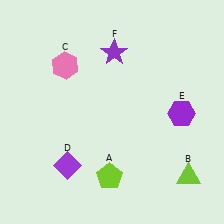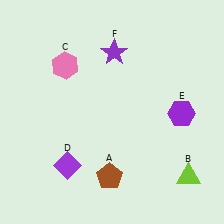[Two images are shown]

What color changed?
The pentagon (A) changed from lime in Image 1 to brown in Image 2.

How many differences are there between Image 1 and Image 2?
There is 1 difference between the two images.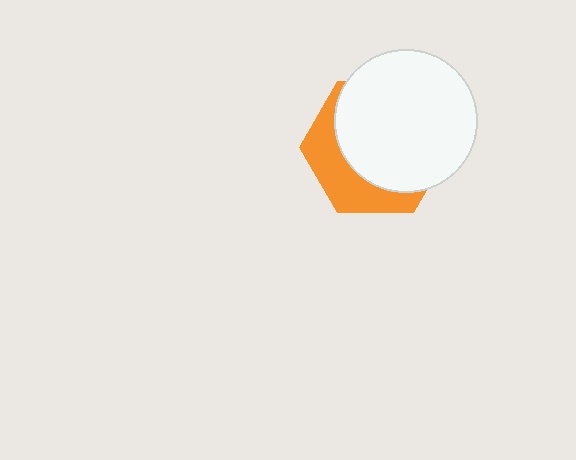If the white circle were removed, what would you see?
You would see the complete orange hexagon.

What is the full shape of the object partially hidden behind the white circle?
The partially hidden object is an orange hexagon.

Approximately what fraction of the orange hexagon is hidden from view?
Roughly 66% of the orange hexagon is hidden behind the white circle.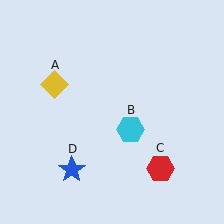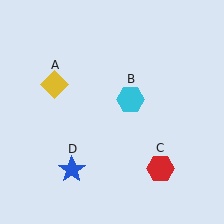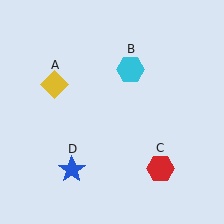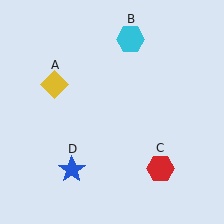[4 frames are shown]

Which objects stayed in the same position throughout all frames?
Yellow diamond (object A) and red hexagon (object C) and blue star (object D) remained stationary.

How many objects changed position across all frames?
1 object changed position: cyan hexagon (object B).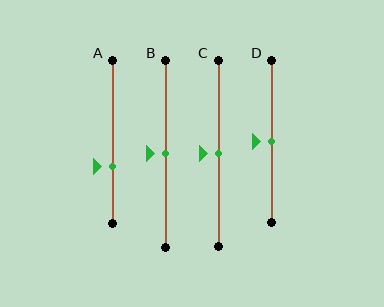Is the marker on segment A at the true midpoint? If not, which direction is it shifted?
No, the marker on segment A is shifted downward by about 15% of the segment length.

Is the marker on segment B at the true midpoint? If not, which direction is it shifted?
Yes, the marker on segment B is at the true midpoint.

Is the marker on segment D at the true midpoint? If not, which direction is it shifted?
Yes, the marker on segment D is at the true midpoint.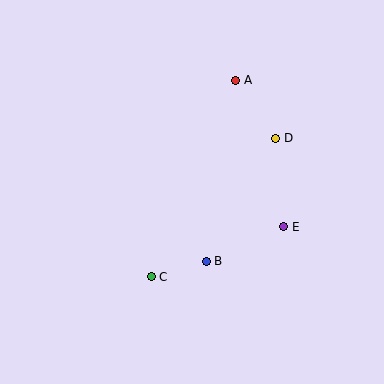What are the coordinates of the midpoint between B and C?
The midpoint between B and C is at (179, 269).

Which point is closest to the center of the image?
Point B at (206, 262) is closest to the center.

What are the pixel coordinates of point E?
Point E is at (284, 227).